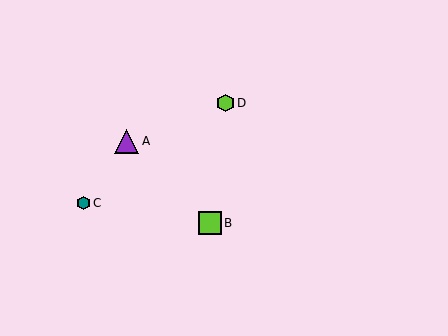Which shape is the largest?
The purple triangle (labeled A) is the largest.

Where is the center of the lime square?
The center of the lime square is at (210, 223).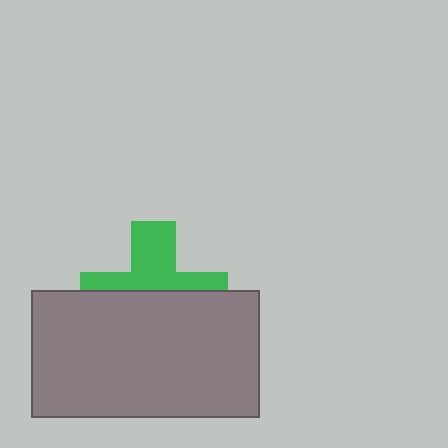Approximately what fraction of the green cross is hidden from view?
Roughly 57% of the green cross is hidden behind the gray rectangle.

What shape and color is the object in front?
The object in front is a gray rectangle.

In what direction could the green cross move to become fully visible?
The green cross could move up. That would shift it out from behind the gray rectangle entirely.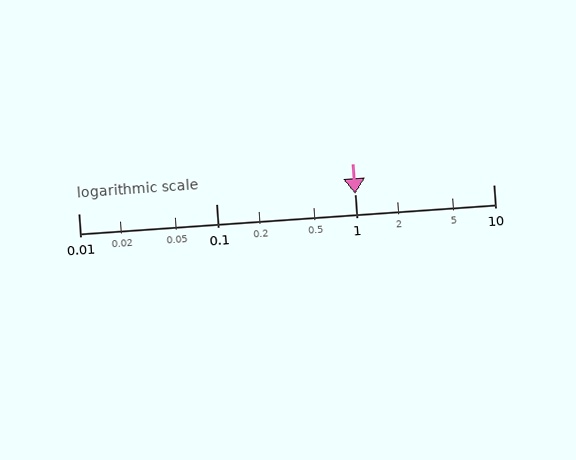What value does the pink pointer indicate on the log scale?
The pointer indicates approximately 1.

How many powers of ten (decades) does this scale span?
The scale spans 3 decades, from 0.01 to 10.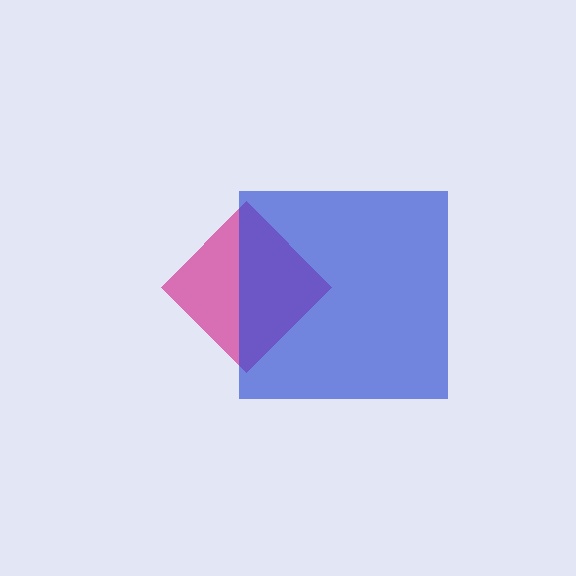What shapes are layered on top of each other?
The layered shapes are: a magenta diamond, a blue square.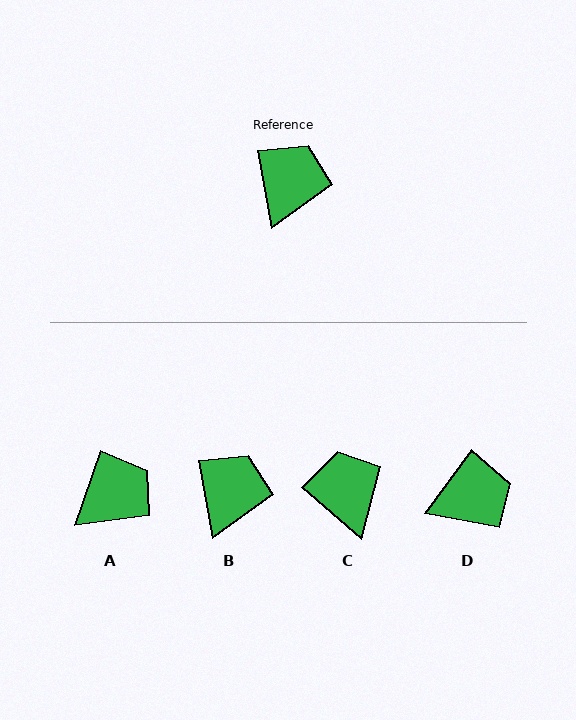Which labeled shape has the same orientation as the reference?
B.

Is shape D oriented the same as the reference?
No, it is off by about 46 degrees.